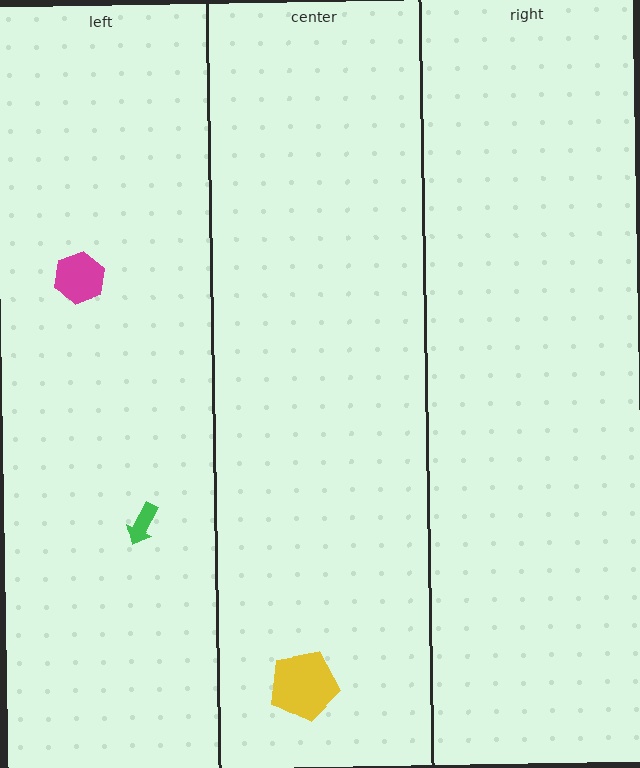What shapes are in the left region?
The magenta hexagon, the green arrow.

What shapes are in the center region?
The yellow pentagon.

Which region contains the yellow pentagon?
The center region.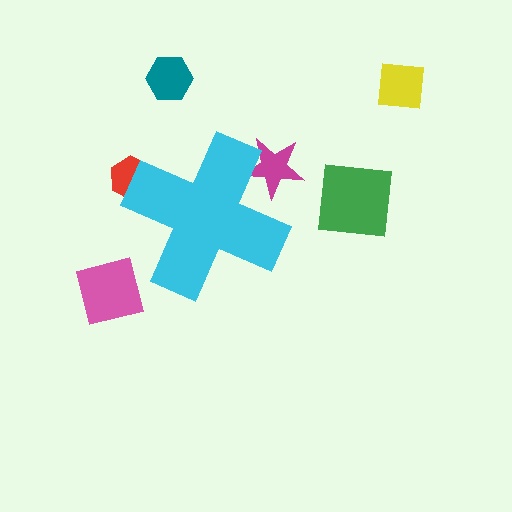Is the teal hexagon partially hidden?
No, the teal hexagon is fully visible.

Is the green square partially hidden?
No, the green square is fully visible.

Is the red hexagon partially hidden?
Yes, the red hexagon is partially hidden behind the cyan cross.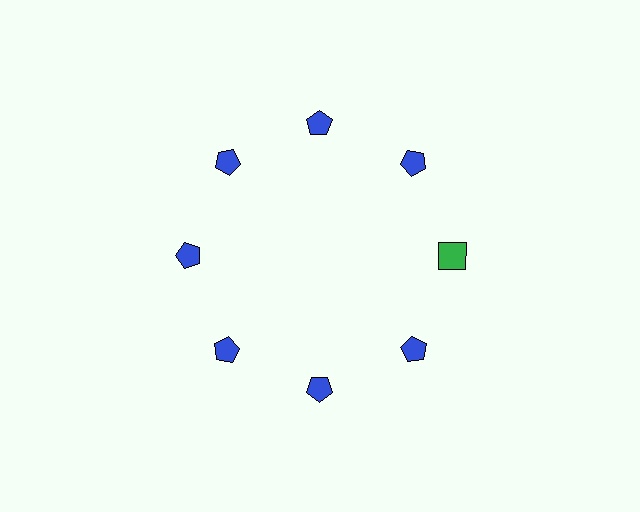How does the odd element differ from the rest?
It differs in both color (green instead of blue) and shape (square instead of pentagon).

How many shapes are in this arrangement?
There are 8 shapes arranged in a ring pattern.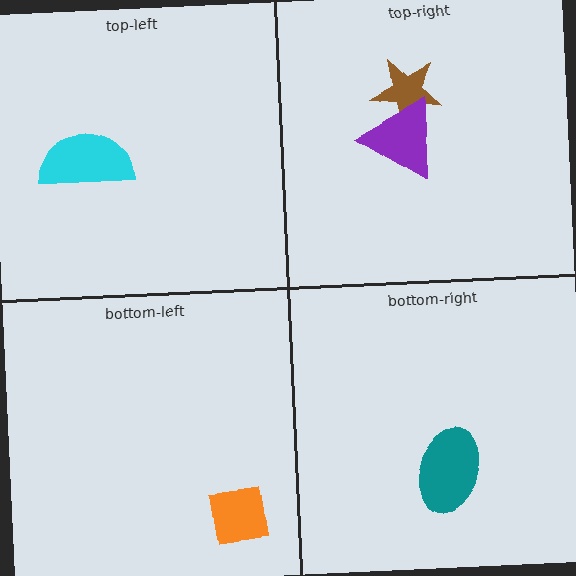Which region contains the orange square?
The bottom-left region.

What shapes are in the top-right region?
The brown star, the purple triangle.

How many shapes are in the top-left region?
1.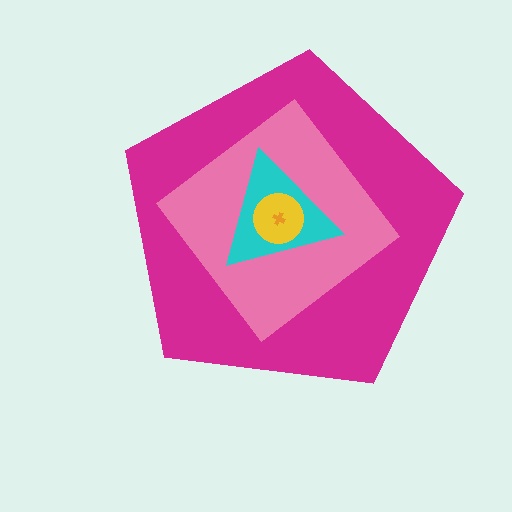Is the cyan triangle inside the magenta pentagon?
Yes.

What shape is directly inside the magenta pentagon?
The pink diamond.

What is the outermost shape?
The magenta pentagon.